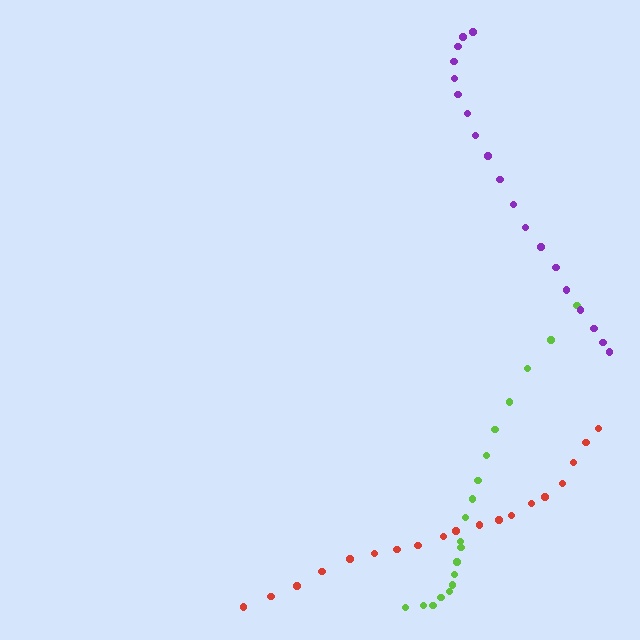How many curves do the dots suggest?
There are 3 distinct paths.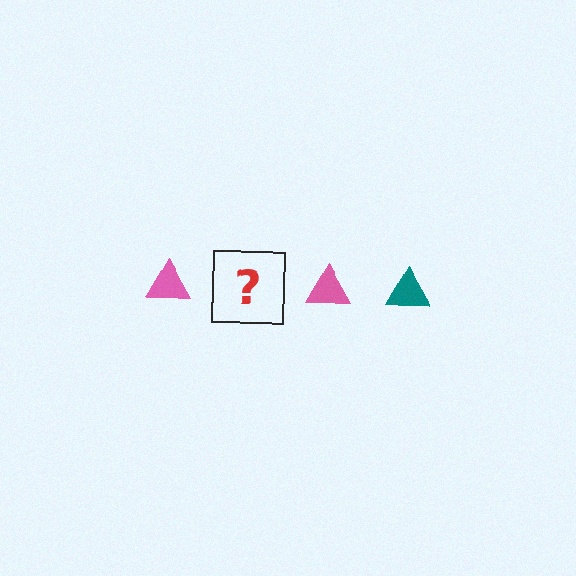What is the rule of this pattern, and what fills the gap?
The rule is that the pattern cycles through pink, teal triangles. The gap should be filled with a teal triangle.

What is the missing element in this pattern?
The missing element is a teal triangle.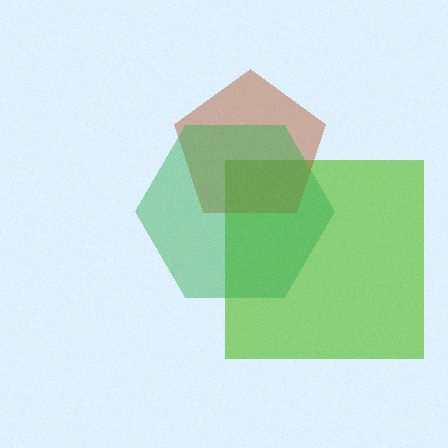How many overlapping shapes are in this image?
There are 3 overlapping shapes in the image.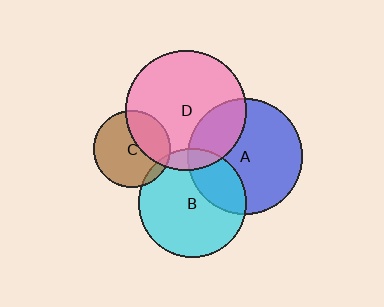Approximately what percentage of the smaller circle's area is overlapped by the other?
Approximately 10%.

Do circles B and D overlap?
Yes.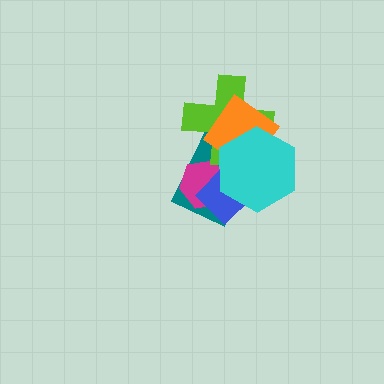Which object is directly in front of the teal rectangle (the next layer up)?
The magenta hexagon is directly in front of the teal rectangle.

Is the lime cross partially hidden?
Yes, it is partially covered by another shape.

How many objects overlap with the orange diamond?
3 objects overlap with the orange diamond.